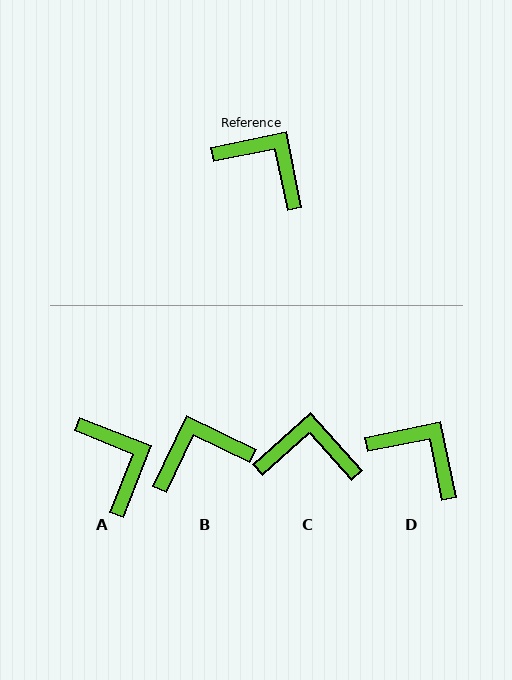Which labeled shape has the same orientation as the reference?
D.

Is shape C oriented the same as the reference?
No, it is off by about 30 degrees.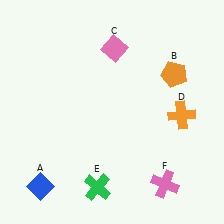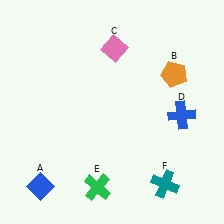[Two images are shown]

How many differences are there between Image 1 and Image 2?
There are 2 differences between the two images.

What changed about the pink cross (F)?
In Image 1, F is pink. In Image 2, it changed to teal.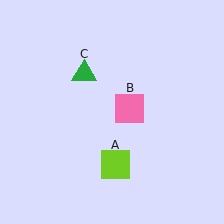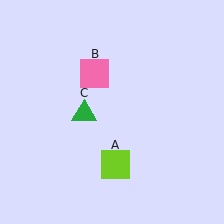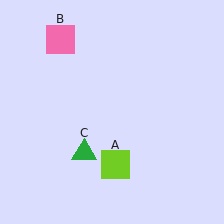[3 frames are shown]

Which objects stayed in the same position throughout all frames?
Lime square (object A) remained stationary.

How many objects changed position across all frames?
2 objects changed position: pink square (object B), green triangle (object C).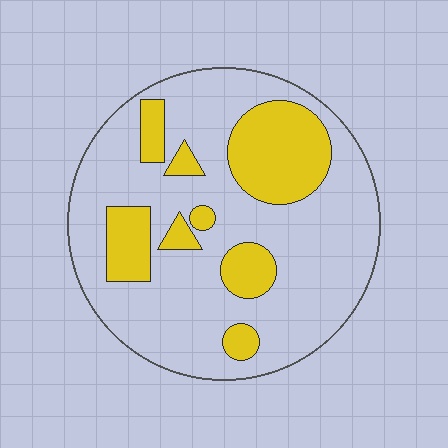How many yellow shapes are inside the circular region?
8.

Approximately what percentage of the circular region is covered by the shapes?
Approximately 25%.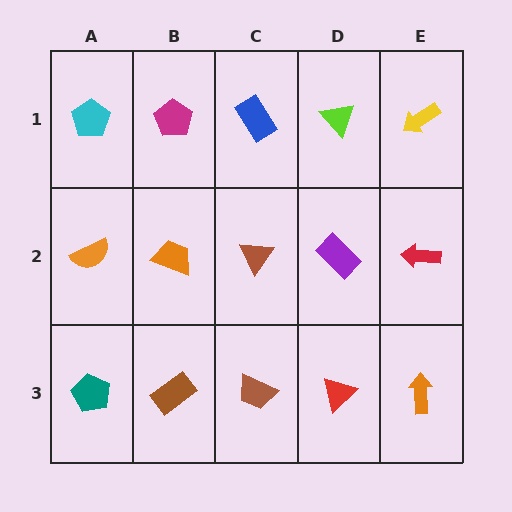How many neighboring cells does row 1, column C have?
3.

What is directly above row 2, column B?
A magenta pentagon.